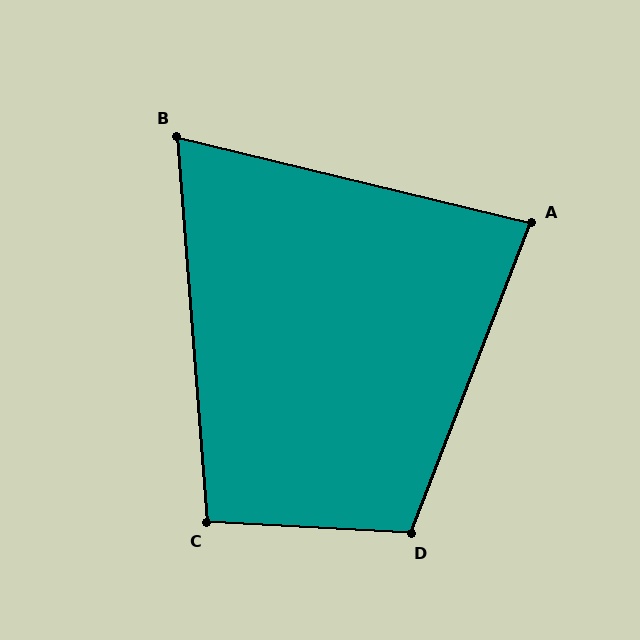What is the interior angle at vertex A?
Approximately 83 degrees (acute).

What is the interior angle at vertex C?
Approximately 97 degrees (obtuse).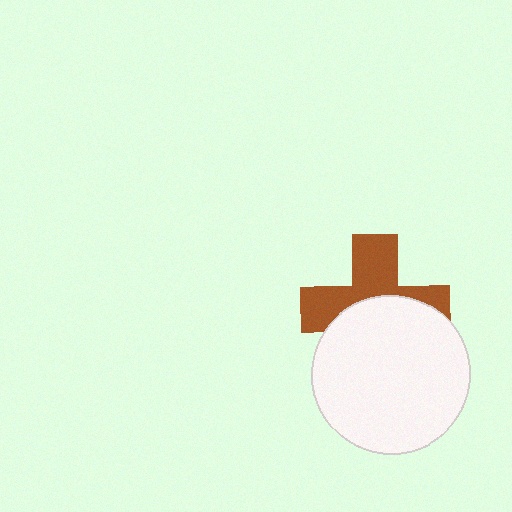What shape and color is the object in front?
The object in front is a white circle.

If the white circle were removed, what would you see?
You would see the complete brown cross.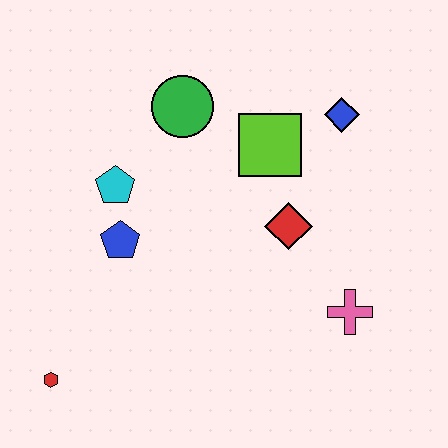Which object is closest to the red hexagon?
The blue pentagon is closest to the red hexagon.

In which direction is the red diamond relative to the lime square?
The red diamond is below the lime square.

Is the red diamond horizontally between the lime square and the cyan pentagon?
No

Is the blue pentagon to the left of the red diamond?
Yes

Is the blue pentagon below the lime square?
Yes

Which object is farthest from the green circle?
The red hexagon is farthest from the green circle.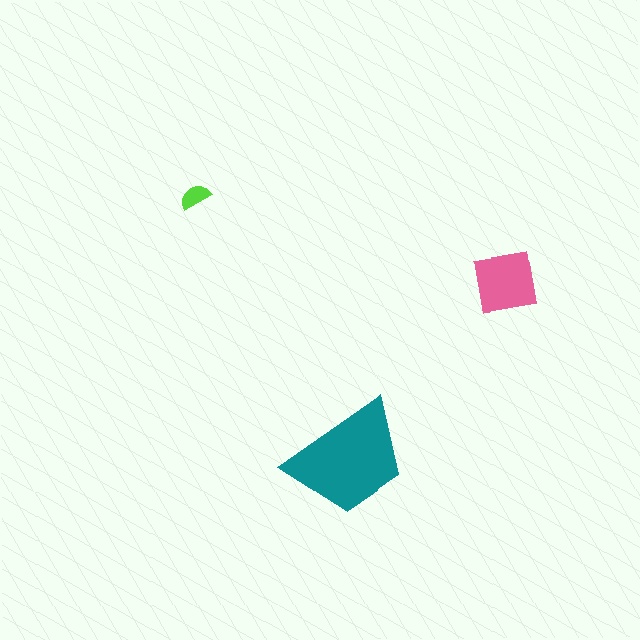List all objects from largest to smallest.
The teal trapezoid, the pink square, the lime semicircle.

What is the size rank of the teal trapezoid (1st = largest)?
1st.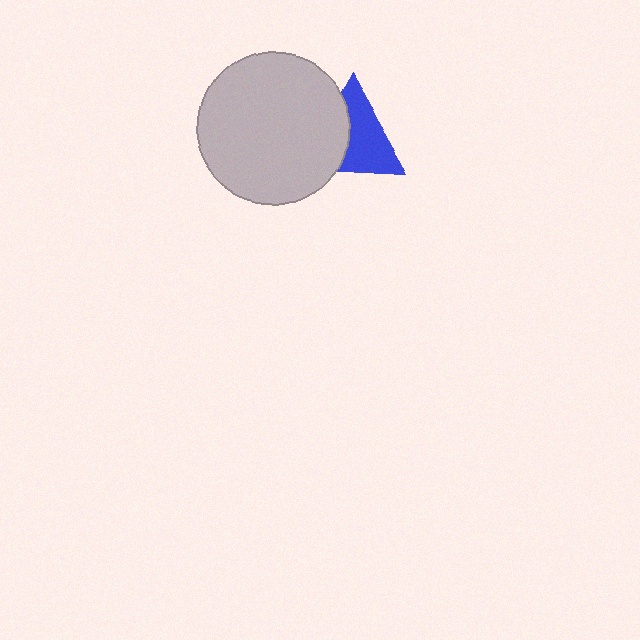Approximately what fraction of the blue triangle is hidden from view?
Roughly 42% of the blue triangle is hidden behind the light gray circle.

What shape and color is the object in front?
The object in front is a light gray circle.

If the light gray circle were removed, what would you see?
You would see the complete blue triangle.